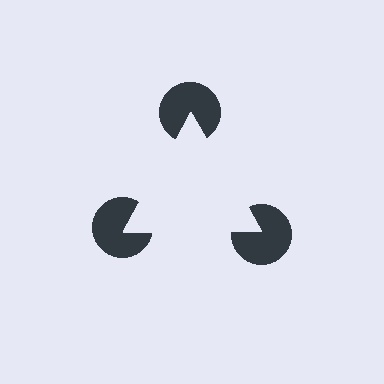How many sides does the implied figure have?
3 sides.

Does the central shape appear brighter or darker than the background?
It typically appears slightly brighter than the background, even though no actual brightness change is drawn.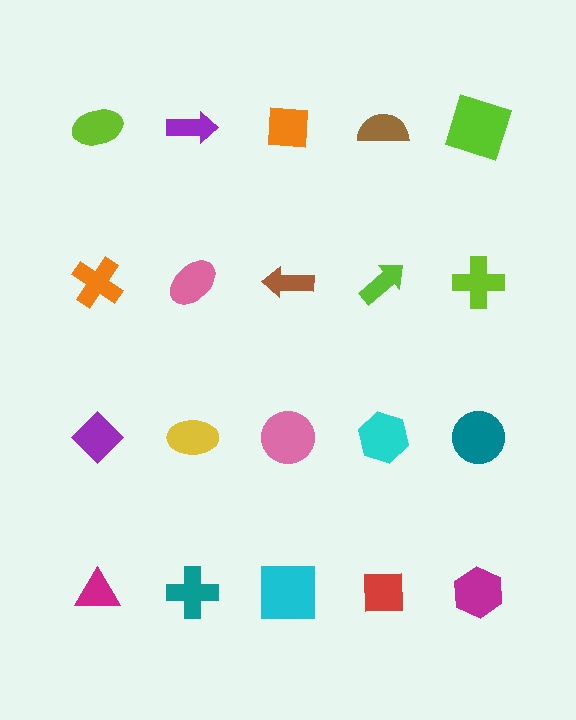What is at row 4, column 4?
A red square.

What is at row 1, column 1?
A lime ellipse.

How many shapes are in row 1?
5 shapes.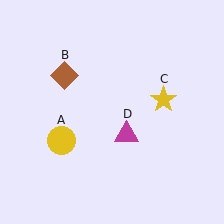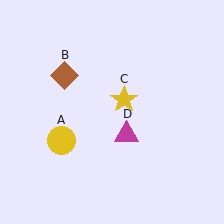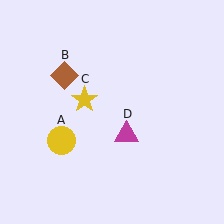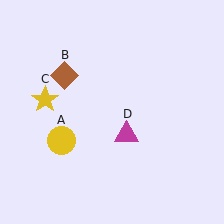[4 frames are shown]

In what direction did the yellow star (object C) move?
The yellow star (object C) moved left.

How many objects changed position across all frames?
1 object changed position: yellow star (object C).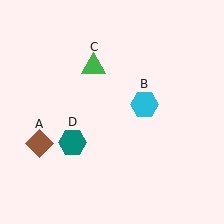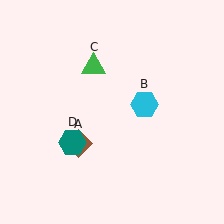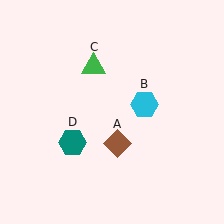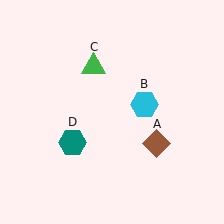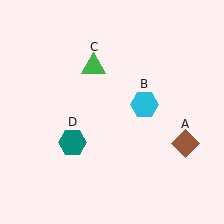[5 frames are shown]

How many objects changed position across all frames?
1 object changed position: brown diamond (object A).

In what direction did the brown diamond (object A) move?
The brown diamond (object A) moved right.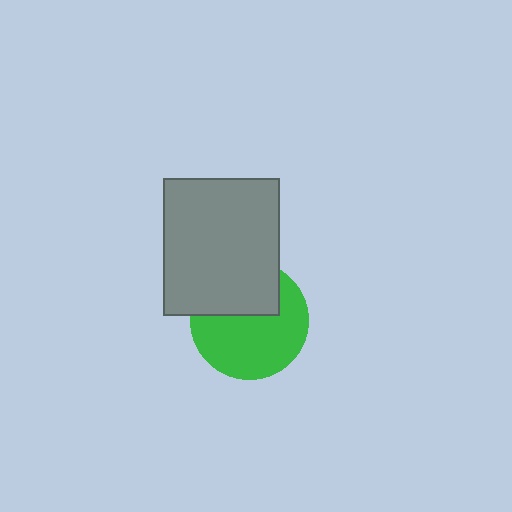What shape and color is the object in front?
The object in front is a gray rectangle.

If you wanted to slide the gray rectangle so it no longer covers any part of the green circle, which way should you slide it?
Slide it up — that is the most direct way to separate the two shapes.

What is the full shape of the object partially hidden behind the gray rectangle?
The partially hidden object is a green circle.